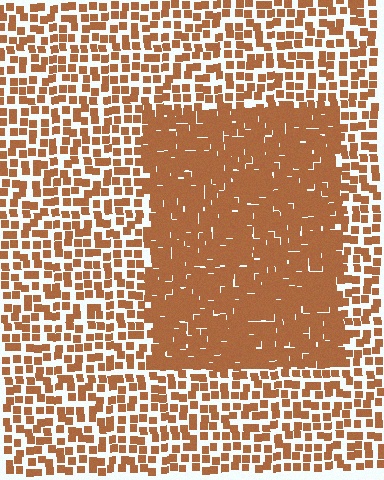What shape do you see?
I see a rectangle.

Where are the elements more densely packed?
The elements are more densely packed inside the rectangle boundary.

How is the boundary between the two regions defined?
The boundary is defined by a change in element density (approximately 2.3x ratio). All elements are the same color, size, and shape.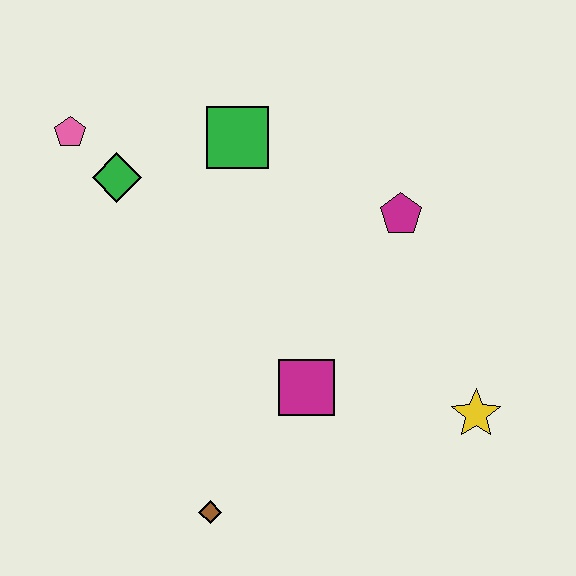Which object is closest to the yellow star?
The magenta square is closest to the yellow star.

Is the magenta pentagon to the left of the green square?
No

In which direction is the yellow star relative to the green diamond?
The yellow star is to the right of the green diamond.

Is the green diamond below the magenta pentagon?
No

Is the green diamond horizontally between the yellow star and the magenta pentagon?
No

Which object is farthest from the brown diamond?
The pink pentagon is farthest from the brown diamond.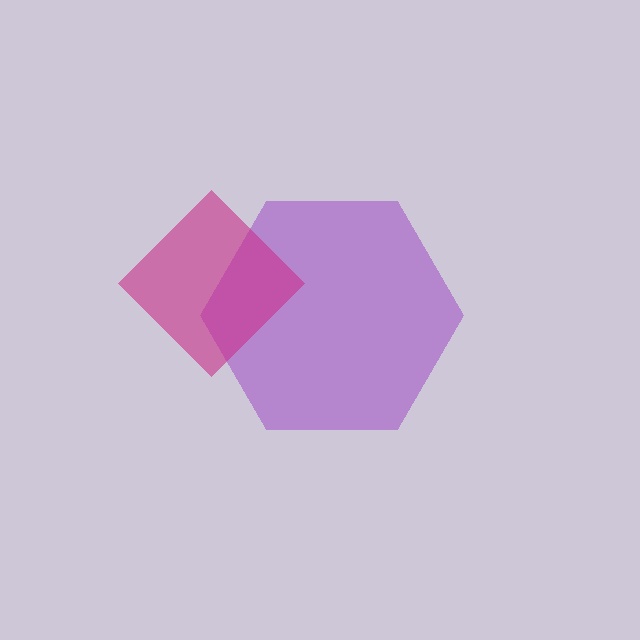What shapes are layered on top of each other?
The layered shapes are: a purple hexagon, a magenta diamond.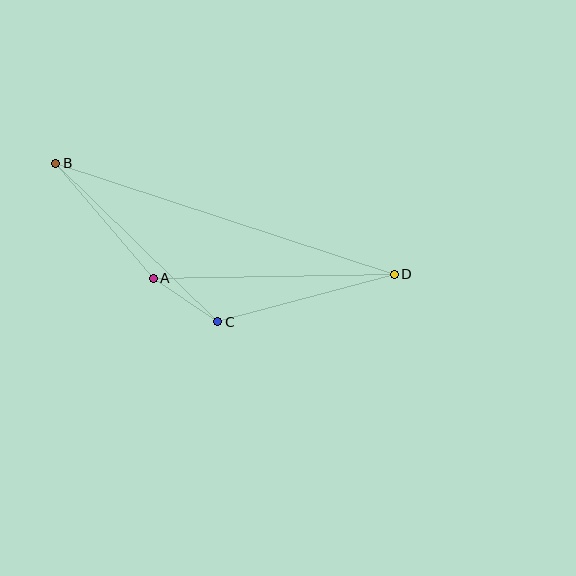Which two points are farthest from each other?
Points B and D are farthest from each other.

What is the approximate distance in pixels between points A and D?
The distance between A and D is approximately 241 pixels.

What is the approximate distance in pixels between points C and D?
The distance between C and D is approximately 182 pixels.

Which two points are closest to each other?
Points A and C are closest to each other.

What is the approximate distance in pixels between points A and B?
The distance between A and B is approximately 151 pixels.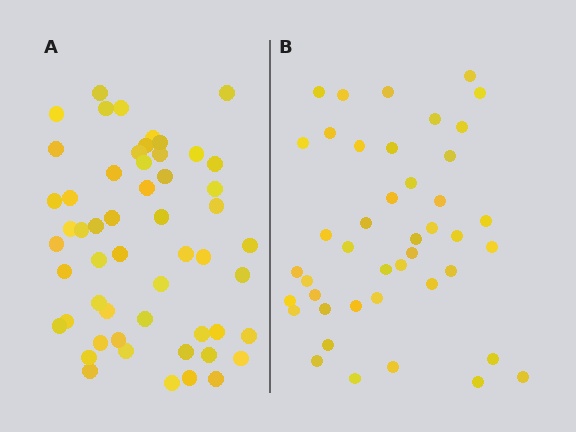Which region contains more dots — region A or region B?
Region A (the left region) has more dots.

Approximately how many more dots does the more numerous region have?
Region A has roughly 12 or so more dots than region B.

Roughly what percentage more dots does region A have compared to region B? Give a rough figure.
About 25% more.